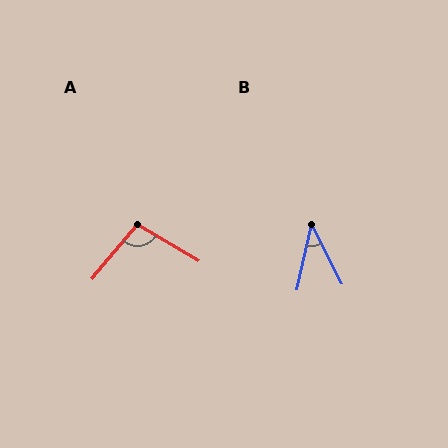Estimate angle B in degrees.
Approximately 40 degrees.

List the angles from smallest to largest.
B (40°), A (99°).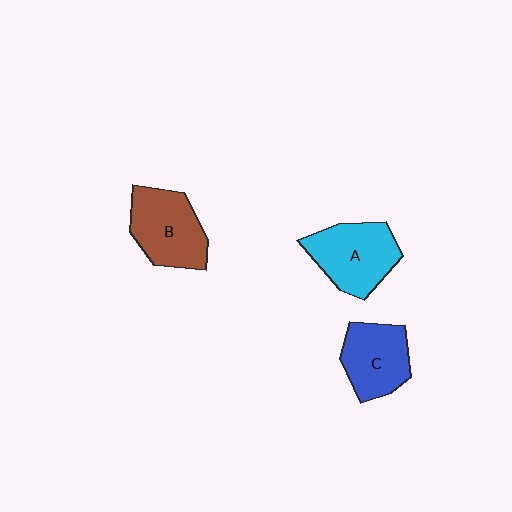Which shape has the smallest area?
Shape C (blue).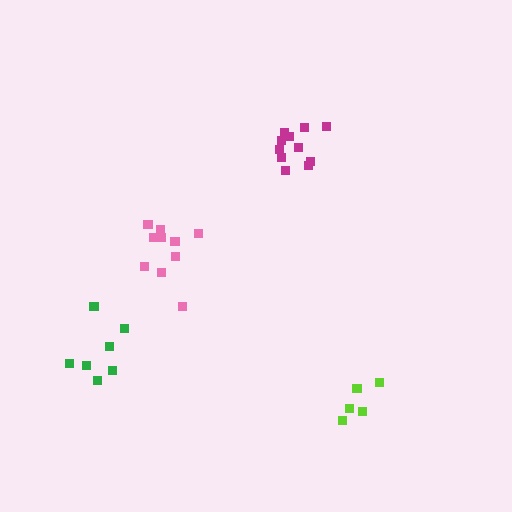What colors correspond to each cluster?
The clusters are colored: green, magenta, lime, pink.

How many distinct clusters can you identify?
There are 4 distinct clusters.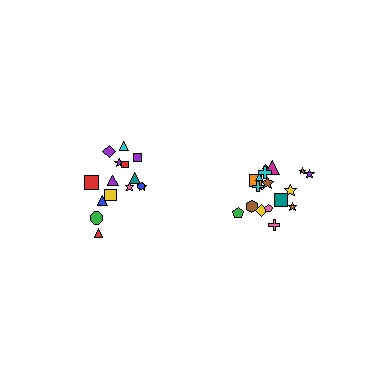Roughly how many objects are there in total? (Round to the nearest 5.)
Roughly 35 objects in total.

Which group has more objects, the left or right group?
The right group.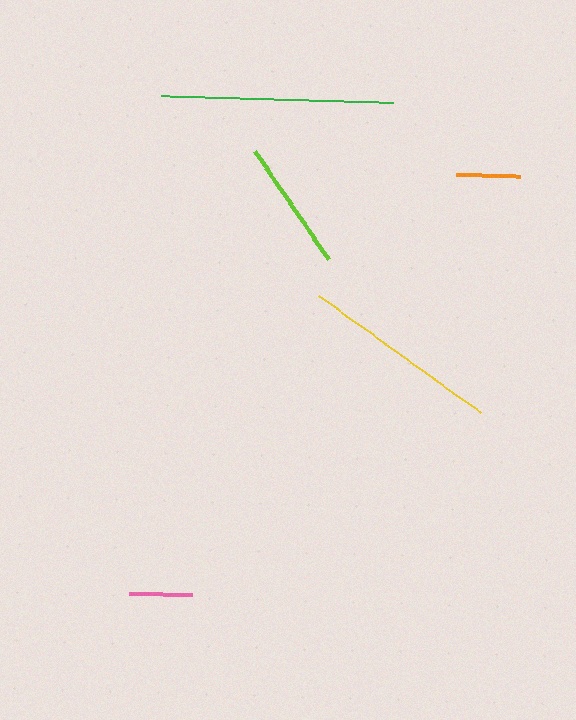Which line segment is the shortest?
The pink line is the shortest at approximately 63 pixels.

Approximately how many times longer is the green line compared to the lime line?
The green line is approximately 1.8 times the length of the lime line.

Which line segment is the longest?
The green line is the longest at approximately 233 pixels.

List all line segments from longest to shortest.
From longest to shortest: green, yellow, lime, orange, pink.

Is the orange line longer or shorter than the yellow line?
The yellow line is longer than the orange line.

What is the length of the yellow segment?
The yellow segment is approximately 200 pixels long.